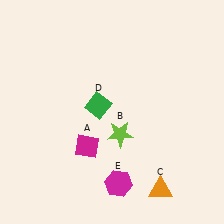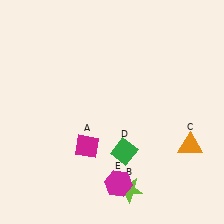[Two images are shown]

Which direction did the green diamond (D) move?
The green diamond (D) moved down.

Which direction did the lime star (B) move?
The lime star (B) moved down.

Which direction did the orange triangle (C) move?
The orange triangle (C) moved up.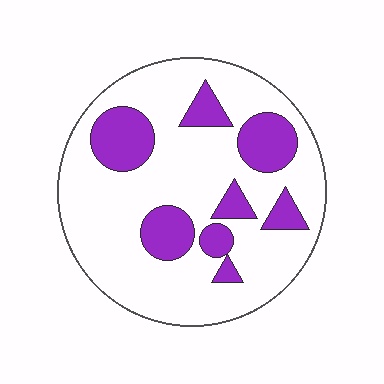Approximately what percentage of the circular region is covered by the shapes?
Approximately 25%.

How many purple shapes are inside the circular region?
8.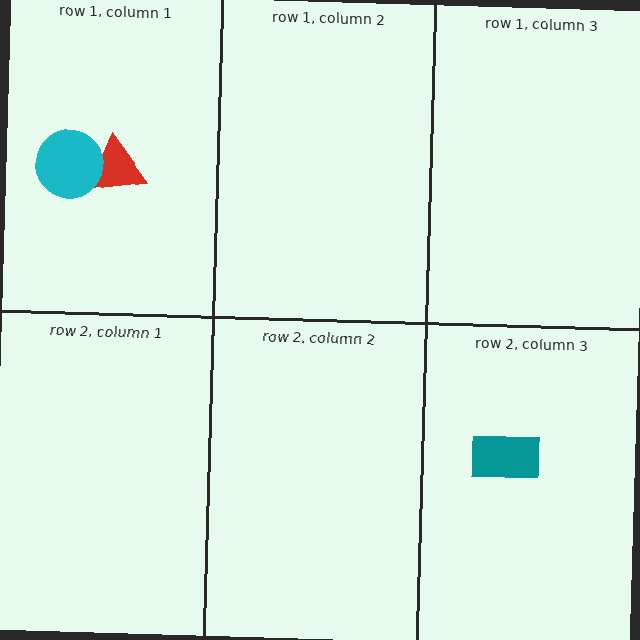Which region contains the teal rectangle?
The row 2, column 3 region.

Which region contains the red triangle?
The row 1, column 1 region.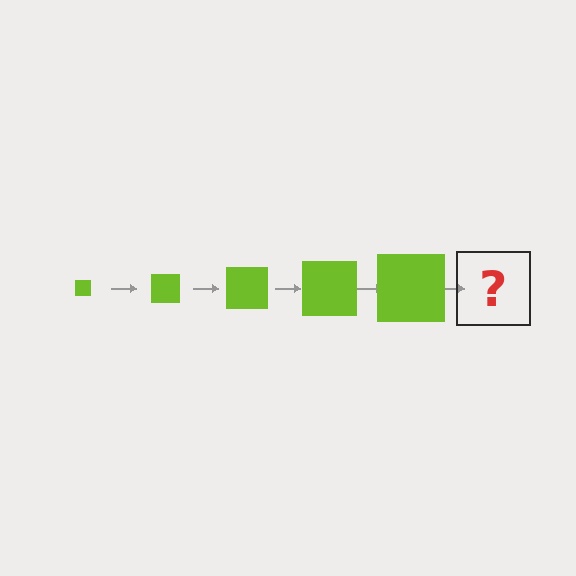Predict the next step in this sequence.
The next step is a lime square, larger than the previous one.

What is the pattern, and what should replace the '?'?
The pattern is that the square gets progressively larger each step. The '?' should be a lime square, larger than the previous one.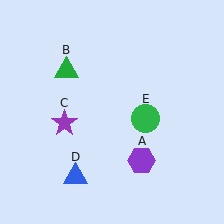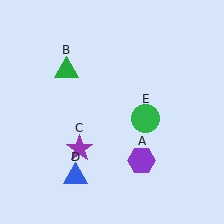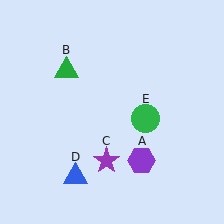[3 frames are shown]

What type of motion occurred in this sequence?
The purple star (object C) rotated counterclockwise around the center of the scene.